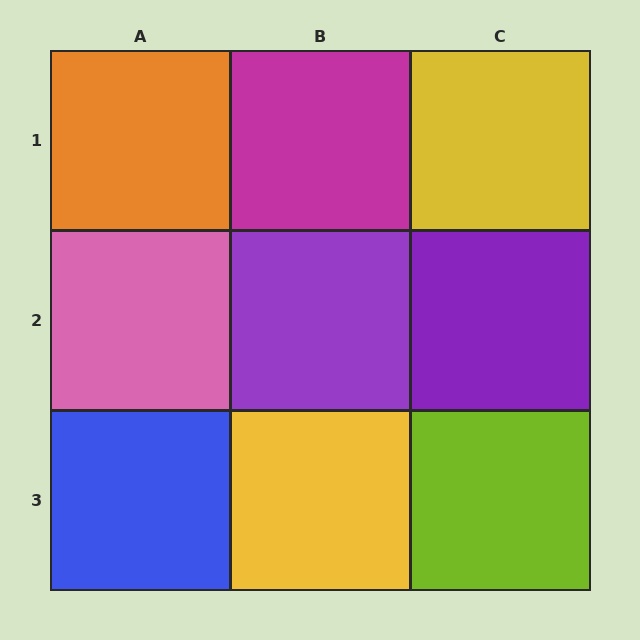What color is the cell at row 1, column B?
Magenta.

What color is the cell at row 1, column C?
Yellow.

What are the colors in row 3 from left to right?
Blue, yellow, lime.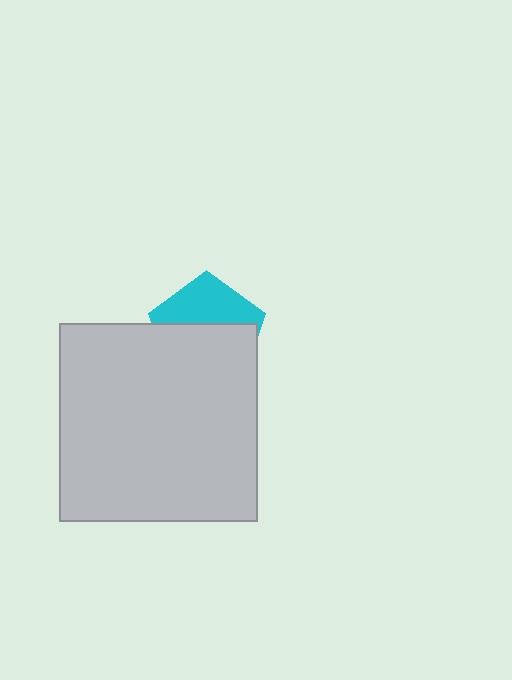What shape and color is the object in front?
The object in front is a light gray square.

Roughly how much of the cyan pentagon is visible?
A small part of it is visible (roughly 41%).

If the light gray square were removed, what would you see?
You would see the complete cyan pentagon.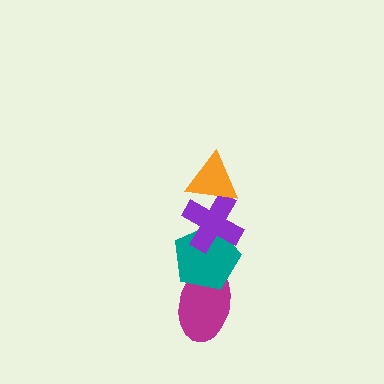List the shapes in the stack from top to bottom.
From top to bottom: the orange triangle, the purple cross, the teal pentagon, the magenta ellipse.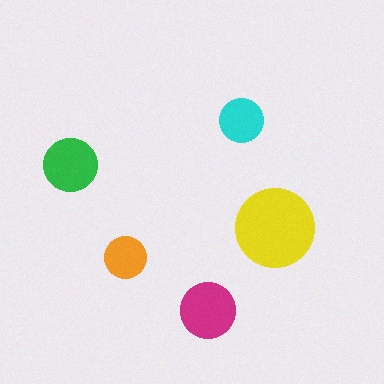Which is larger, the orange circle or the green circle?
The green one.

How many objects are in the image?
There are 5 objects in the image.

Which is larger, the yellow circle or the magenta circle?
The yellow one.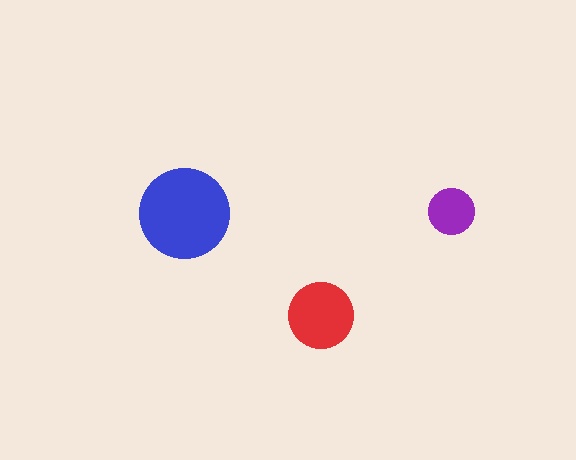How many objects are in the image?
There are 3 objects in the image.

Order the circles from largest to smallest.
the blue one, the red one, the purple one.